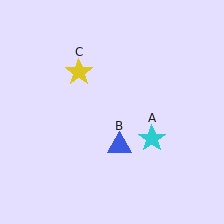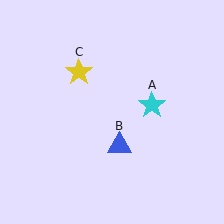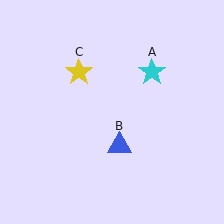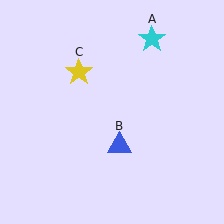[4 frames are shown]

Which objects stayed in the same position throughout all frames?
Blue triangle (object B) and yellow star (object C) remained stationary.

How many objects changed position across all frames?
1 object changed position: cyan star (object A).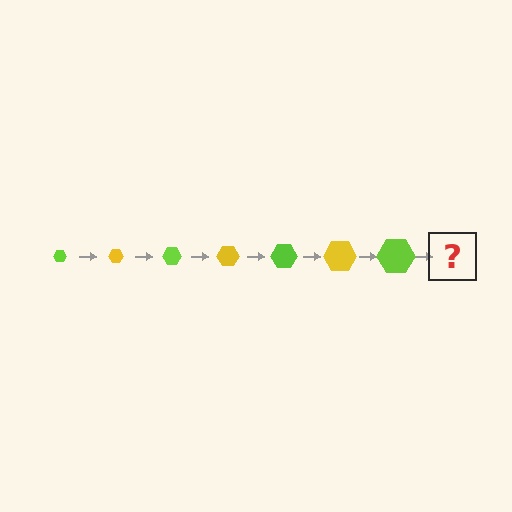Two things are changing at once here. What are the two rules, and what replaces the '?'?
The two rules are that the hexagon grows larger each step and the color cycles through lime and yellow. The '?' should be a yellow hexagon, larger than the previous one.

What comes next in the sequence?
The next element should be a yellow hexagon, larger than the previous one.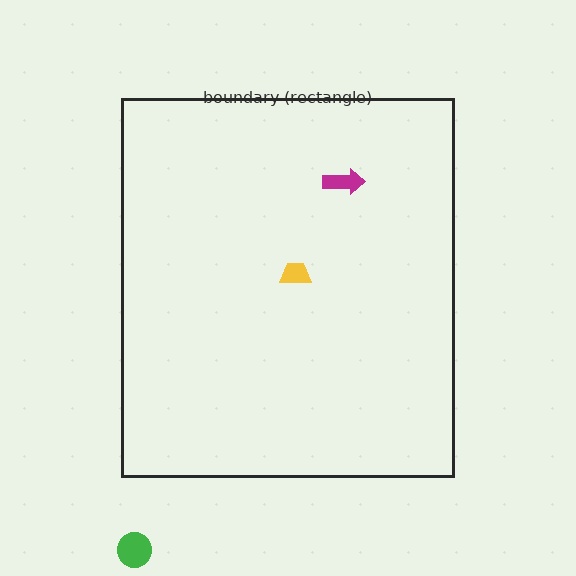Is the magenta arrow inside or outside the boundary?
Inside.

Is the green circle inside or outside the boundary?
Outside.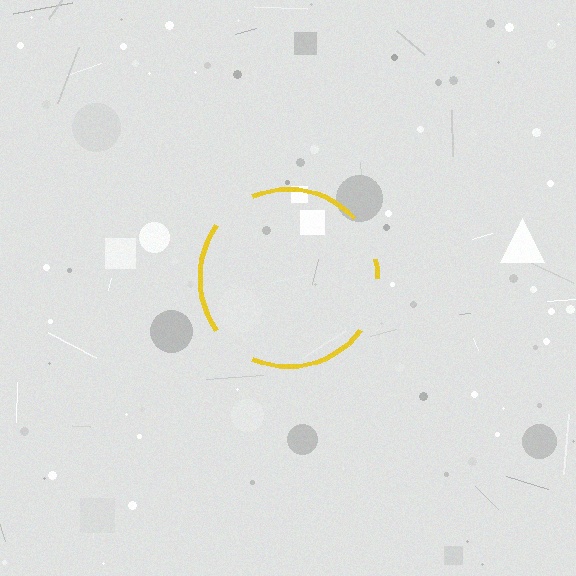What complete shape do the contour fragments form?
The contour fragments form a circle.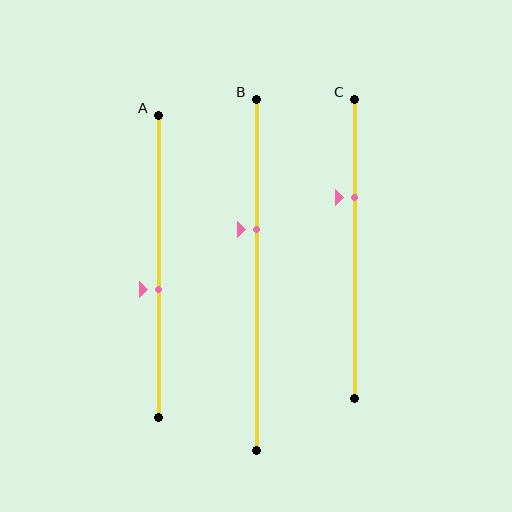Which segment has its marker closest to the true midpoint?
Segment A has its marker closest to the true midpoint.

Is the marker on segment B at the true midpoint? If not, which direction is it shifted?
No, the marker on segment B is shifted upward by about 13% of the segment length.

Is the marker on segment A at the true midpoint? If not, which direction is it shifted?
No, the marker on segment A is shifted downward by about 8% of the segment length.